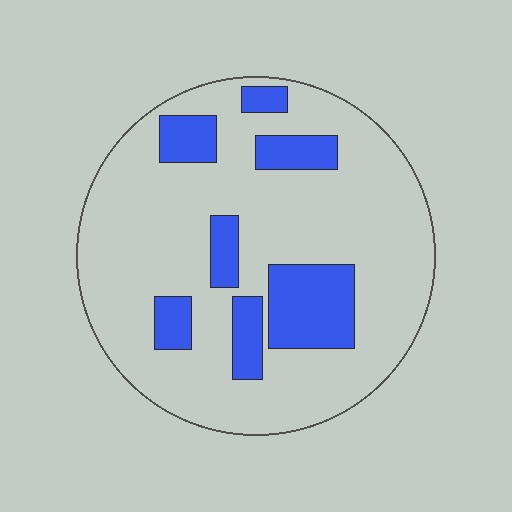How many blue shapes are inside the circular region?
7.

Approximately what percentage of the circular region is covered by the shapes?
Approximately 20%.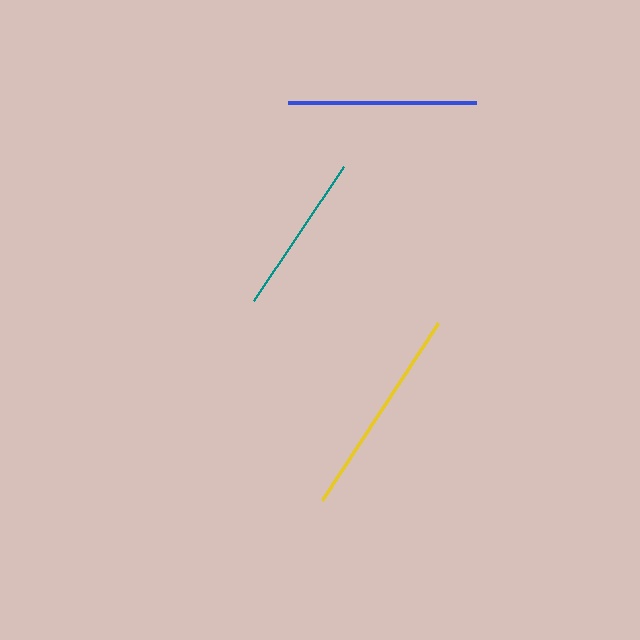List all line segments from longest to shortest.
From longest to shortest: yellow, blue, teal.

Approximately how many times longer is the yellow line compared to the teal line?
The yellow line is approximately 1.3 times the length of the teal line.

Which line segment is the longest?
The yellow line is the longest at approximately 212 pixels.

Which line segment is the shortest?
The teal line is the shortest at approximately 161 pixels.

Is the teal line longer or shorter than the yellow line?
The yellow line is longer than the teal line.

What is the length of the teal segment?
The teal segment is approximately 161 pixels long.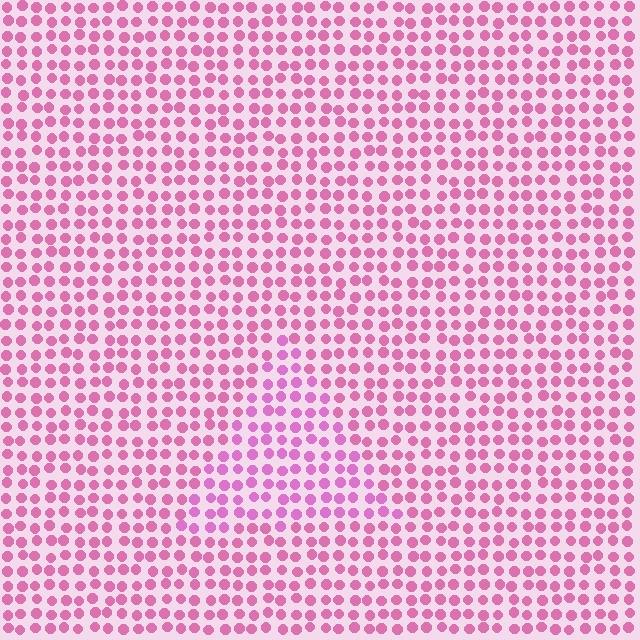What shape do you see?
I see a triangle.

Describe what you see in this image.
The image is filled with small pink elements in a uniform arrangement. A triangle-shaped region is visible where the elements are tinted to a slightly different hue, forming a subtle color boundary.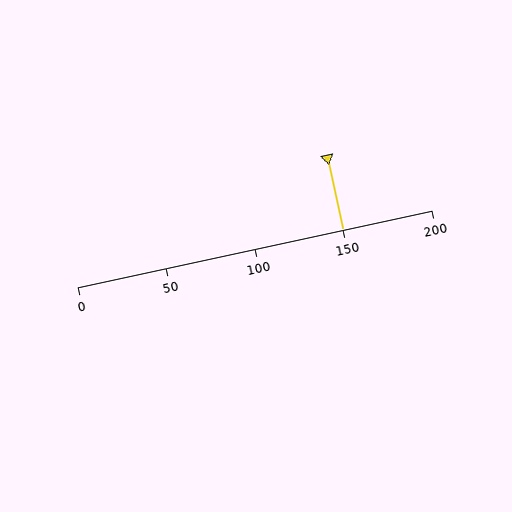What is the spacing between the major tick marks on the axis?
The major ticks are spaced 50 apart.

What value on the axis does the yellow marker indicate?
The marker indicates approximately 150.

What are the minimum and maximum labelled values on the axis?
The axis runs from 0 to 200.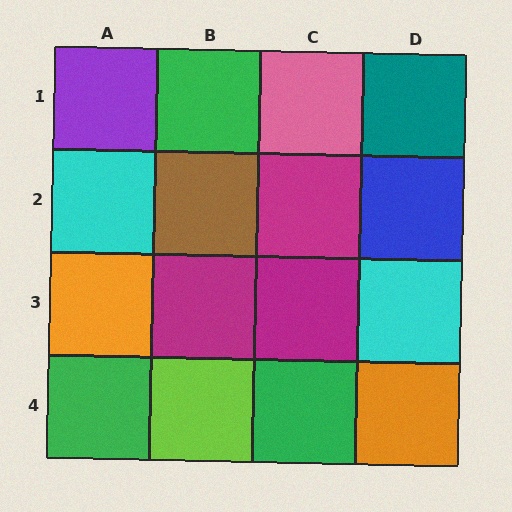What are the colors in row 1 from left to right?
Purple, green, pink, teal.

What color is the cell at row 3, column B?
Magenta.